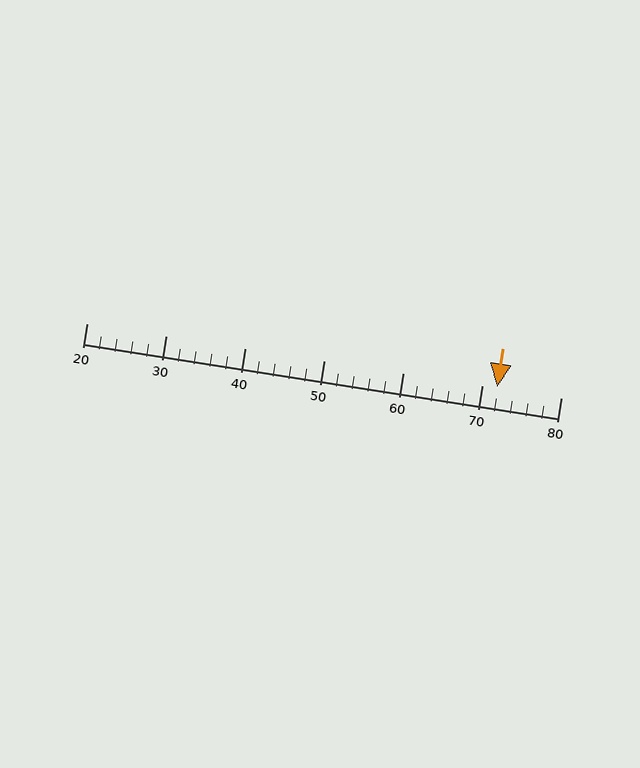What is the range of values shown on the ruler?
The ruler shows values from 20 to 80.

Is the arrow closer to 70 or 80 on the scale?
The arrow is closer to 70.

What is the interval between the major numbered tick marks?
The major tick marks are spaced 10 units apart.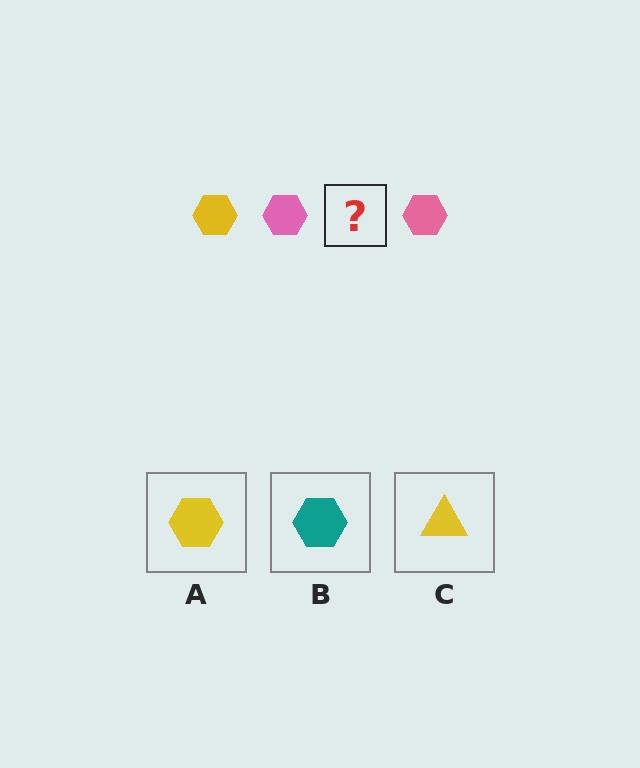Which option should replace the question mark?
Option A.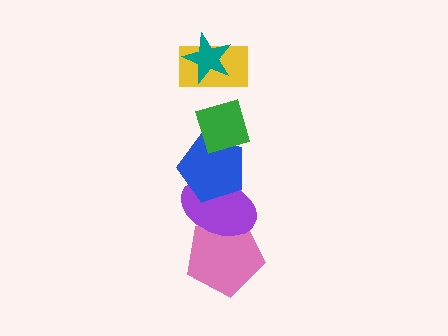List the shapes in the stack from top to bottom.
From top to bottom: the teal star, the yellow rectangle, the green diamond, the blue pentagon, the purple ellipse, the pink pentagon.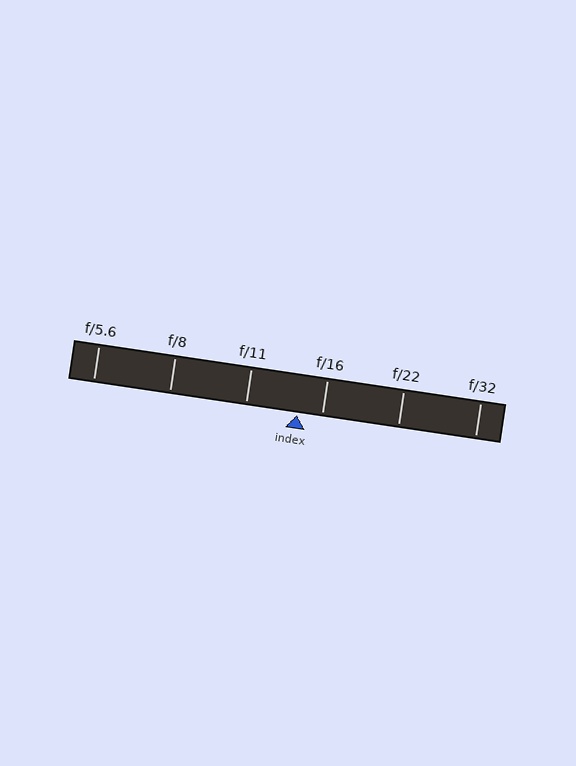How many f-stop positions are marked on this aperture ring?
There are 6 f-stop positions marked.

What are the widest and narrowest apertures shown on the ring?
The widest aperture shown is f/5.6 and the narrowest is f/32.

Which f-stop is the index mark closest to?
The index mark is closest to f/16.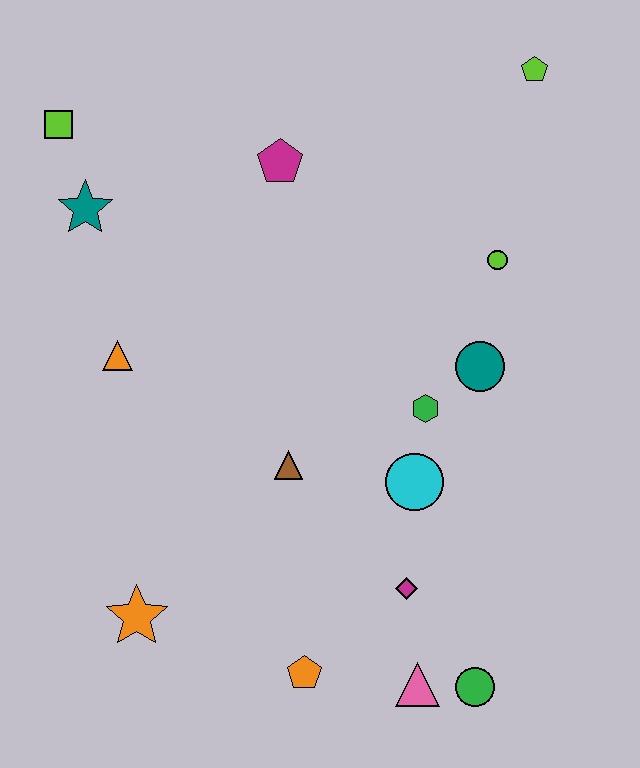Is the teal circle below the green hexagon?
No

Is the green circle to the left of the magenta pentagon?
No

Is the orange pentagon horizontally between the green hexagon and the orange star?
Yes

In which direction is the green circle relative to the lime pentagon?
The green circle is below the lime pentagon.